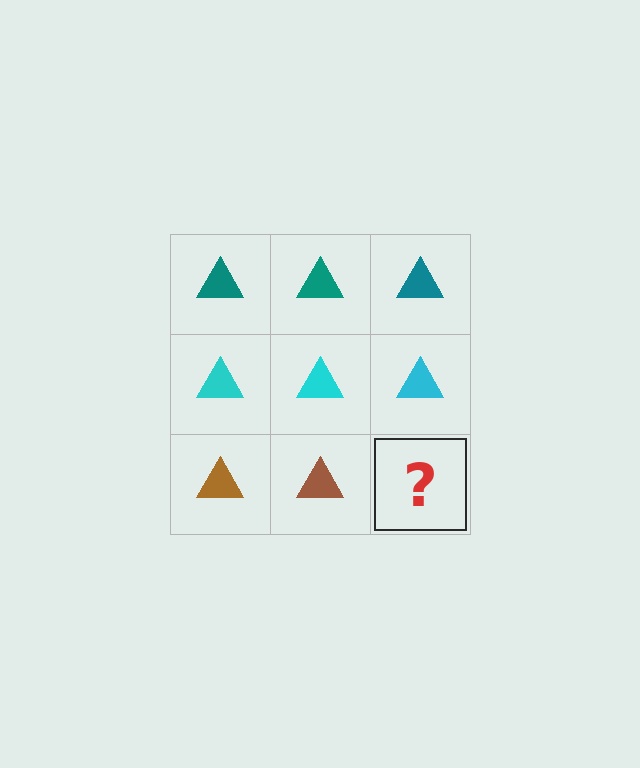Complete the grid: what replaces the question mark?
The question mark should be replaced with a brown triangle.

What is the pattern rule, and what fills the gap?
The rule is that each row has a consistent color. The gap should be filled with a brown triangle.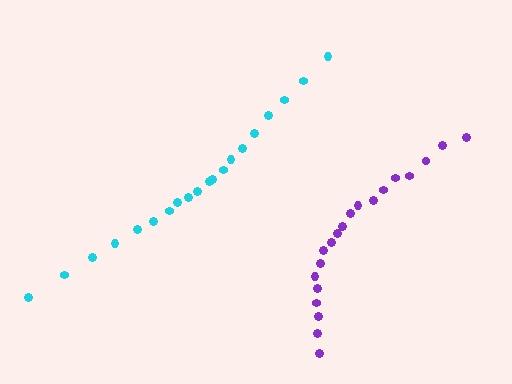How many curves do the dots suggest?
There are 2 distinct paths.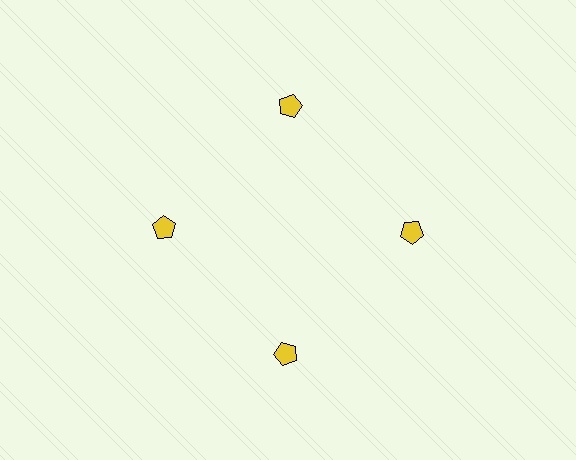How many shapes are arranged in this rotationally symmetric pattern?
There are 4 shapes, arranged in 4 groups of 1.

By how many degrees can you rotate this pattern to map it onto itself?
The pattern maps onto itself every 90 degrees of rotation.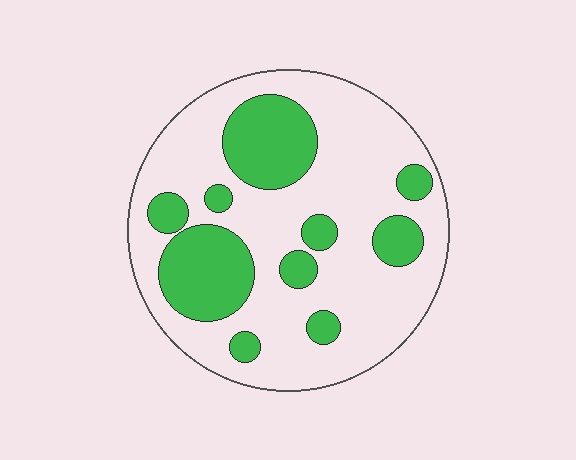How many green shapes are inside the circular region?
10.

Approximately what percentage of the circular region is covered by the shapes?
Approximately 30%.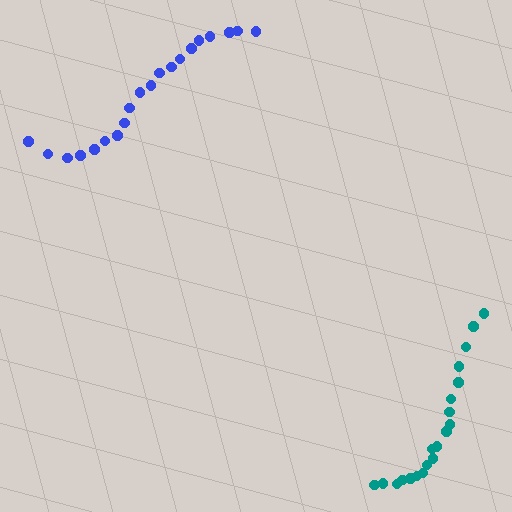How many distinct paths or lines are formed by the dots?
There are 2 distinct paths.